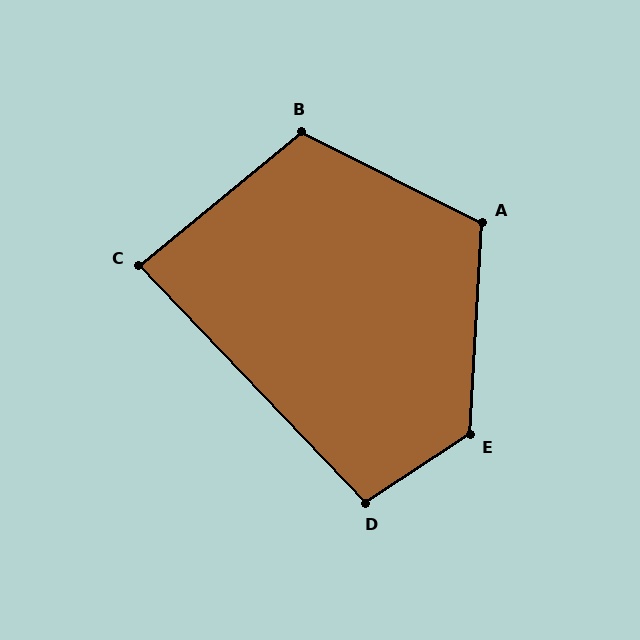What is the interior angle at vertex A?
Approximately 113 degrees (obtuse).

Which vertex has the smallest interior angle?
C, at approximately 86 degrees.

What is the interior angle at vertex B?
Approximately 114 degrees (obtuse).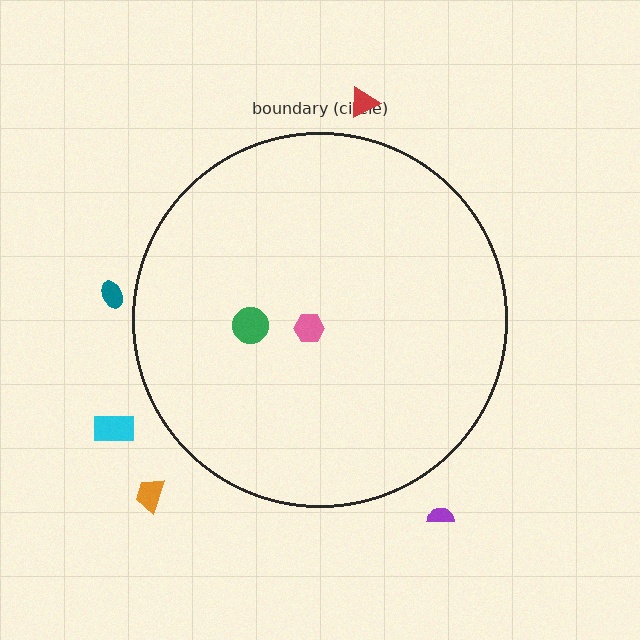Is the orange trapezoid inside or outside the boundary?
Outside.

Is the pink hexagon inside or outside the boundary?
Inside.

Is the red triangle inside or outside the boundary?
Outside.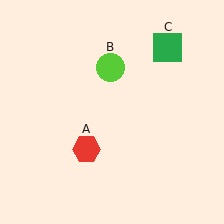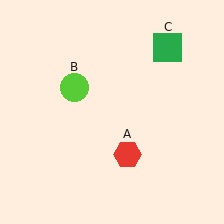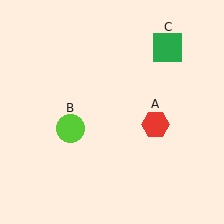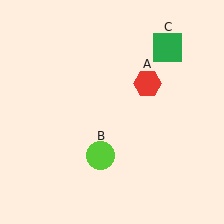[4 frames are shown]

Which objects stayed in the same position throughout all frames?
Green square (object C) remained stationary.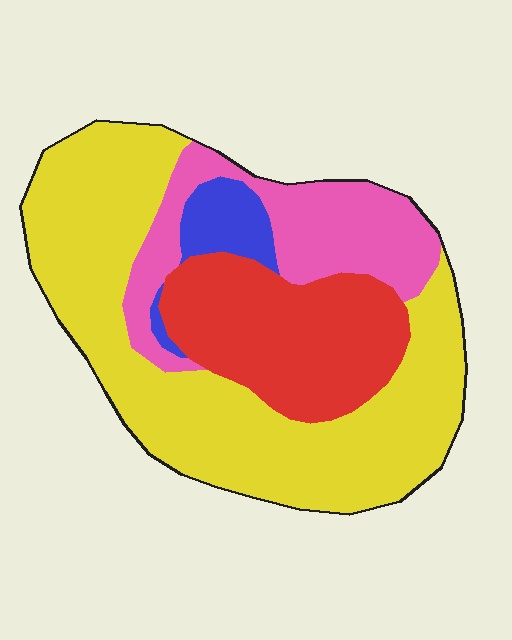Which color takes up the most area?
Yellow, at roughly 50%.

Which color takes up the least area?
Blue, at roughly 5%.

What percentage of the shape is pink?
Pink takes up about one fifth (1/5) of the shape.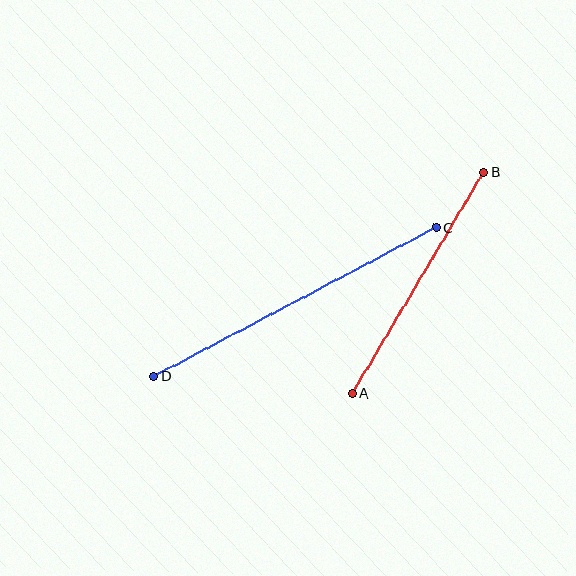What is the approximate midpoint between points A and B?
The midpoint is at approximately (418, 283) pixels.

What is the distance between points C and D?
The distance is approximately 319 pixels.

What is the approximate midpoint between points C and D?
The midpoint is at approximately (295, 302) pixels.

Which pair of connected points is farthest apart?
Points C and D are farthest apart.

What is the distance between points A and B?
The distance is approximately 257 pixels.